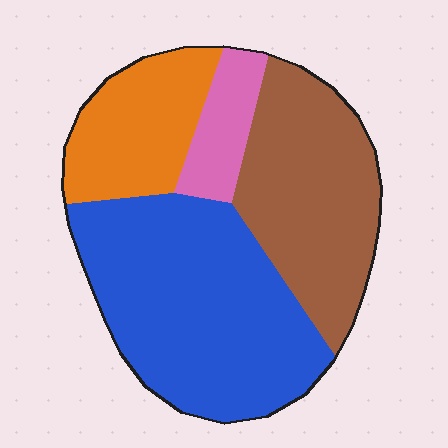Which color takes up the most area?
Blue, at roughly 45%.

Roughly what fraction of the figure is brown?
Brown covers around 30% of the figure.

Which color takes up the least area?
Pink, at roughly 10%.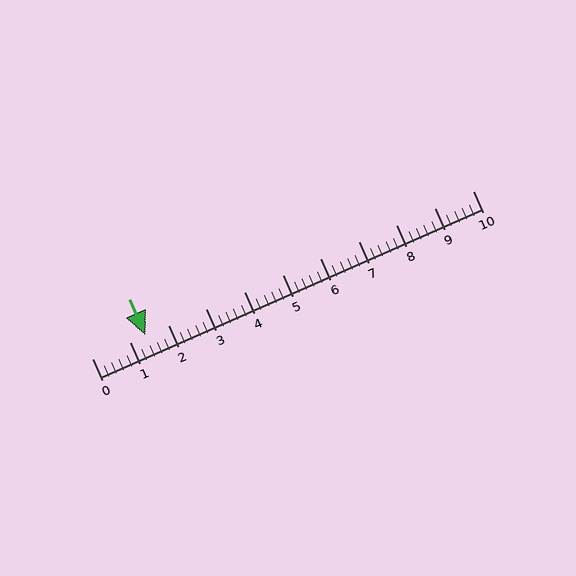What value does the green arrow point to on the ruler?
The green arrow points to approximately 1.4.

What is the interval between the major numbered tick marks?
The major tick marks are spaced 1 units apart.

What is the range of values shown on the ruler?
The ruler shows values from 0 to 10.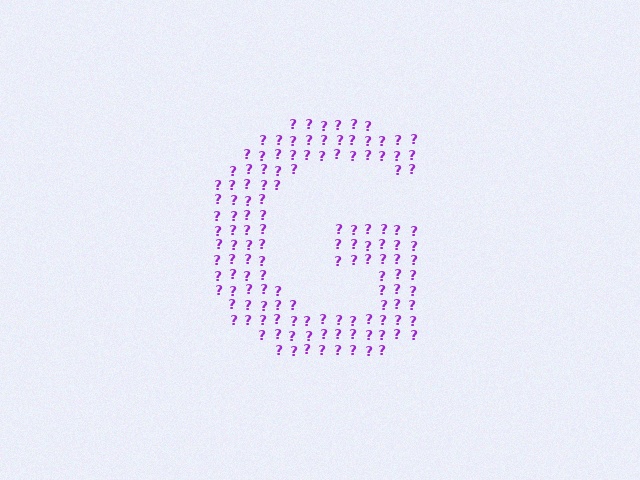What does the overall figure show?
The overall figure shows the letter G.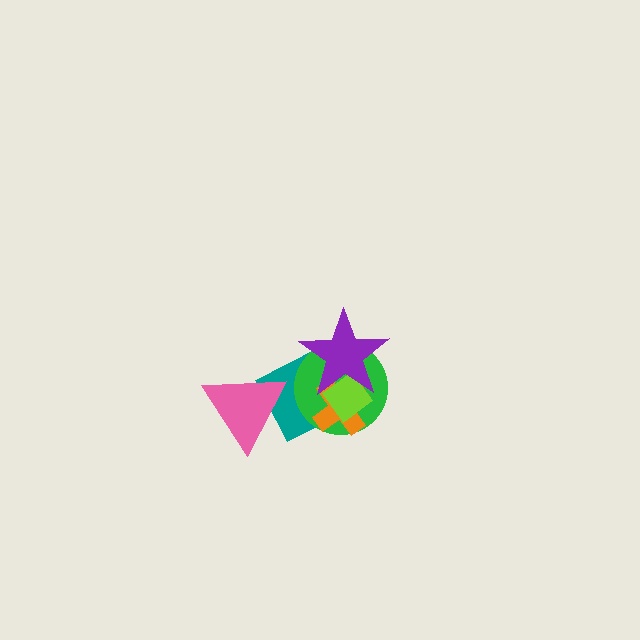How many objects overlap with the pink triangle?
1 object overlaps with the pink triangle.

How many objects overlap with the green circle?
4 objects overlap with the green circle.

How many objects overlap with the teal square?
5 objects overlap with the teal square.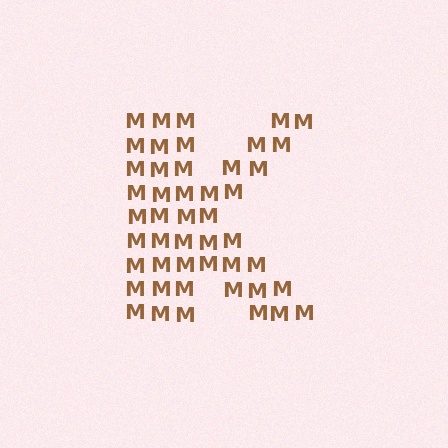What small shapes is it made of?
It is made of small letter M's.